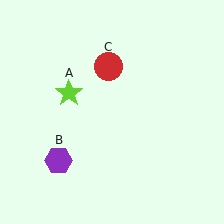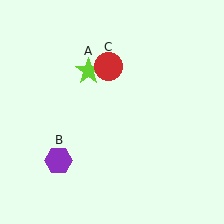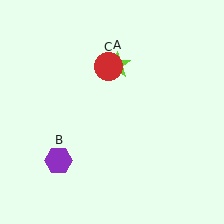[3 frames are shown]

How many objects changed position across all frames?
1 object changed position: lime star (object A).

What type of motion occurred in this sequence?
The lime star (object A) rotated clockwise around the center of the scene.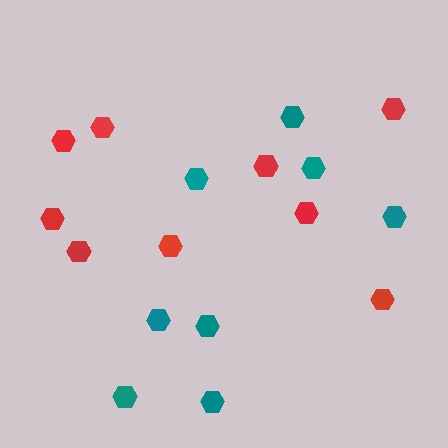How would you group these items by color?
There are 2 groups: one group of teal hexagons (8) and one group of red hexagons (9).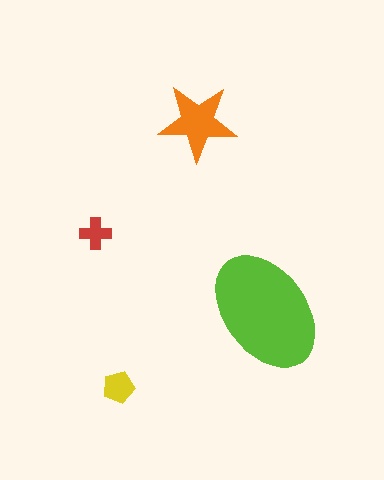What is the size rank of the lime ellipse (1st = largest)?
1st.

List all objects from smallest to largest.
The red cross, the yellow pentagon, the orange star, the lime ellipse.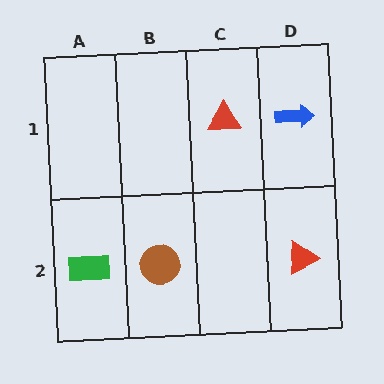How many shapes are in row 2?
3 shapes.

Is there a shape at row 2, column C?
No, that cell is empty.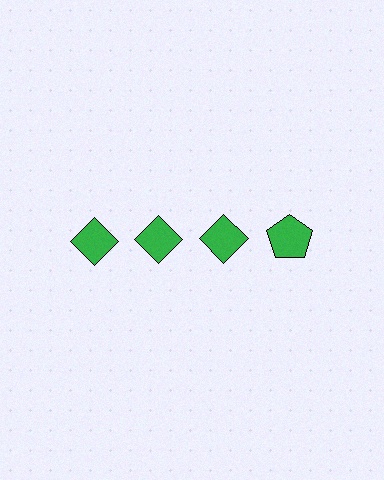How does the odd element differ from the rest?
It has a different shape: pentagon instead of diamond.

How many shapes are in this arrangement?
There are 4 shapes arranged in a grid pattern.